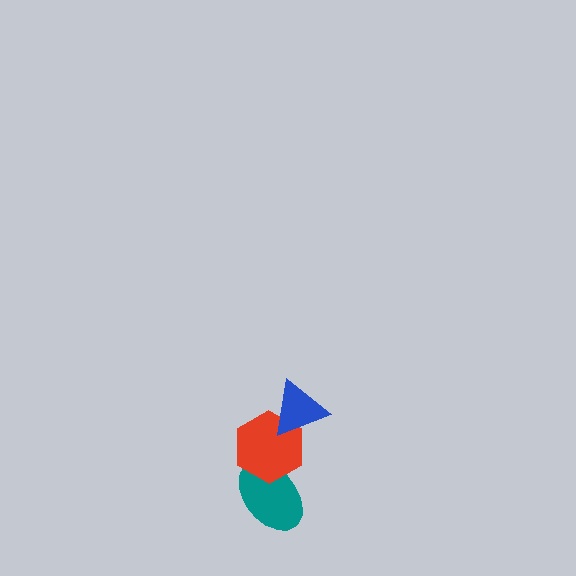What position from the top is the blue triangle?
The blue triangle is 1st from the top.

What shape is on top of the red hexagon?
The blue triangle is on top of the red hexagon.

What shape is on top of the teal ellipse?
The red hexagon is on top of the teal ellipse.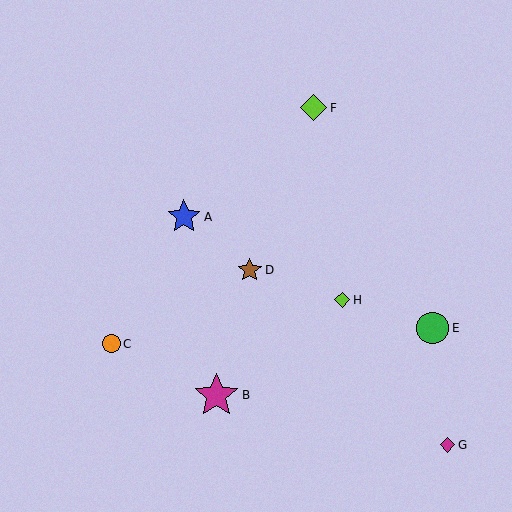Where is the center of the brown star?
The center of the brown star is at (250, 270).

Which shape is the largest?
The magenta star (labeled B) is the largest.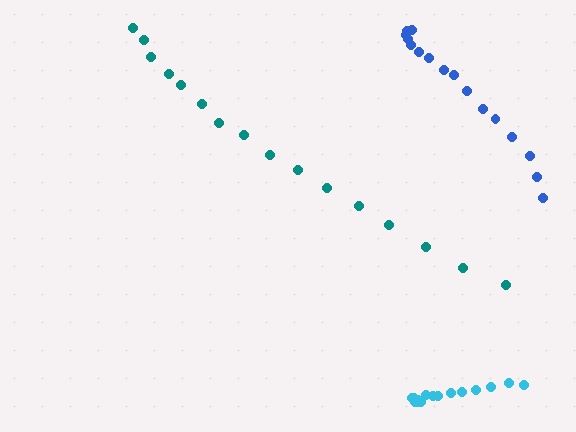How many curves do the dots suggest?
There are 3 distinct paths.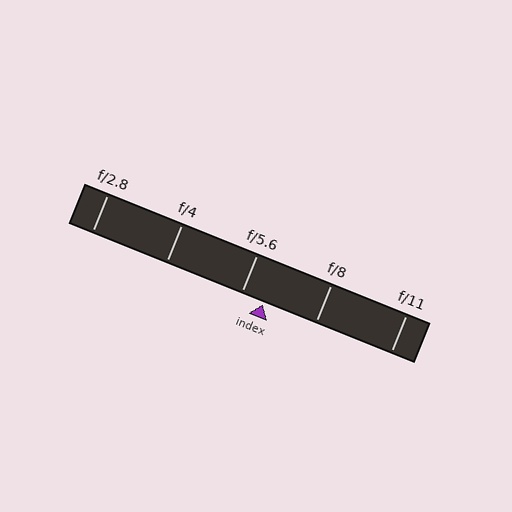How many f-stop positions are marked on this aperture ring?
There are 5 f-stop positions marked.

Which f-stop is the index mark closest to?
The index mark is closest to f/5.6.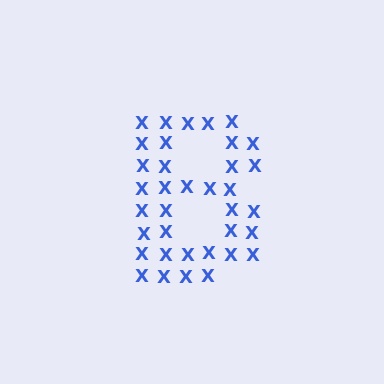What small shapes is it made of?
It is made of small letter X's.